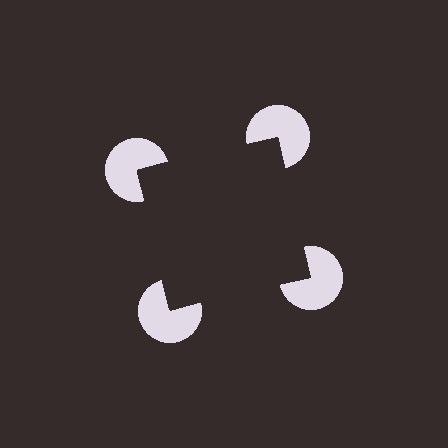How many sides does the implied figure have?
4 sides.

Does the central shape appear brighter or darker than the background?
It typically appears slightly darker than the background, even though no actual brightness change is drawn.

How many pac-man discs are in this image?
There are 4 — one at each vertex of the illusory square.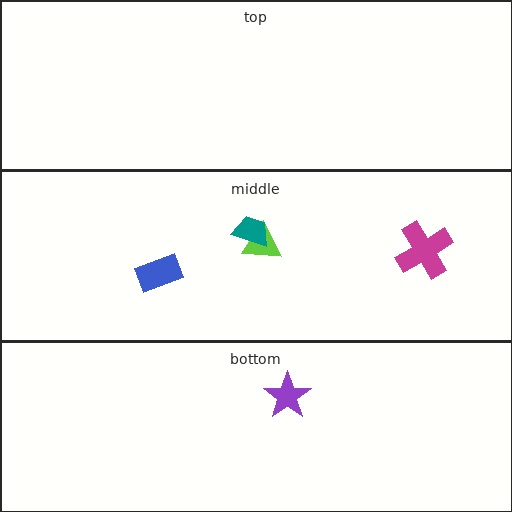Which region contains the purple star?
The bottom region.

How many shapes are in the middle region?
4.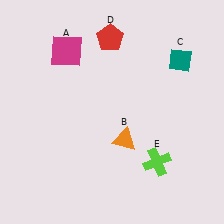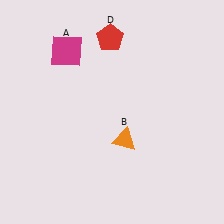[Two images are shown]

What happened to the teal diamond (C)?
The teal diamond (C) was removed in Image 2. It was in the top-right area of Image 1.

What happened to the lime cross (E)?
The lime cross (E) was removed in Image 2. It was in the bottom-right area of Image 1.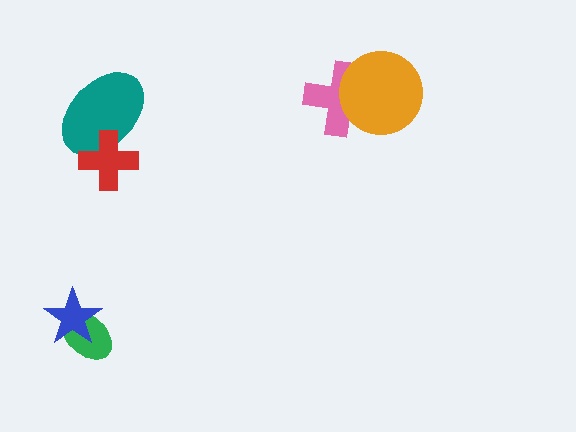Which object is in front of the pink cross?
The orange circle is in front of the pink cross.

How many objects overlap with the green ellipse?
1 object overlaps with the green ellipse.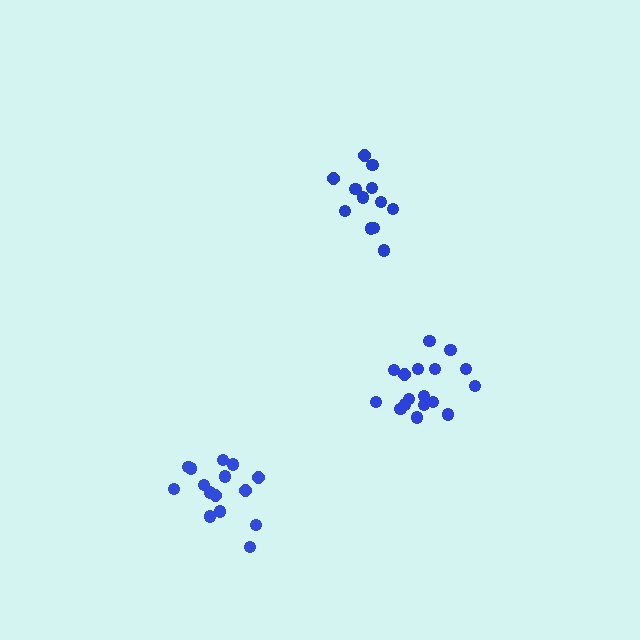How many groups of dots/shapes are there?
There are 3 groups.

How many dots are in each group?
Group 1: 15 dots, Group 2: 12 dots, Group 3: 17 dots (44 total).